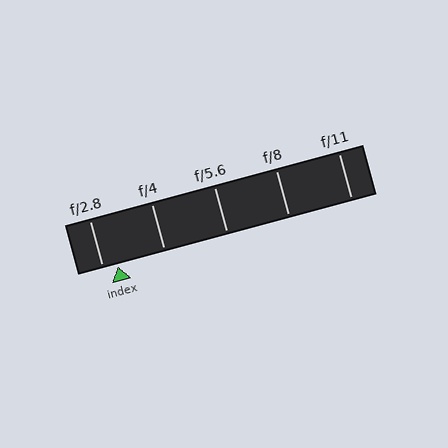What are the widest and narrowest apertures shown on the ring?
The widest aperture shown is f/2.8 and the narrowest is f/11.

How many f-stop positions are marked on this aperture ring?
There are 5 f-stop positions marked.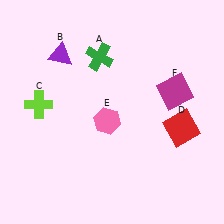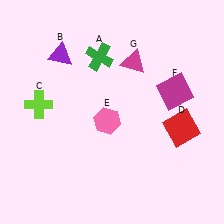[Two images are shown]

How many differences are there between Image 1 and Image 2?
There is 1 difference between the two images.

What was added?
A magenta triangle (G) was added in Image 2.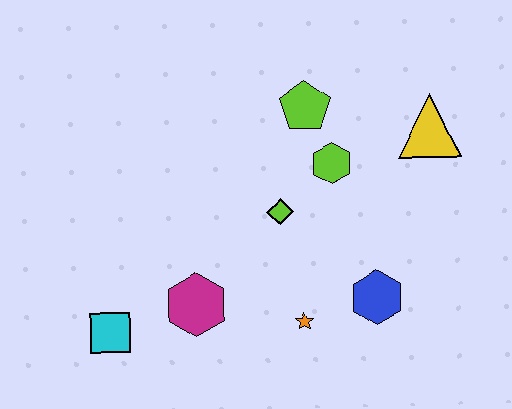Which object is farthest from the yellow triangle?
The cyan square is farthest from the yellow triangle.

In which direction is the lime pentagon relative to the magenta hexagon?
The lime pentagon is above the magenta hexagon.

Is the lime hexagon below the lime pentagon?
Yes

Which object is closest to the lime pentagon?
The lime hexagon is closest to the lime pentagon.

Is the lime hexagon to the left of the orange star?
No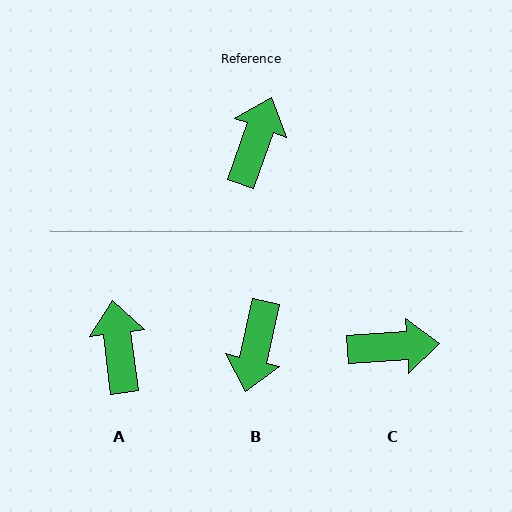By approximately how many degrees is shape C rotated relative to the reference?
Approximately 66 degrees clockwise.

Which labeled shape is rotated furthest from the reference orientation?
B, about 173 degrees away.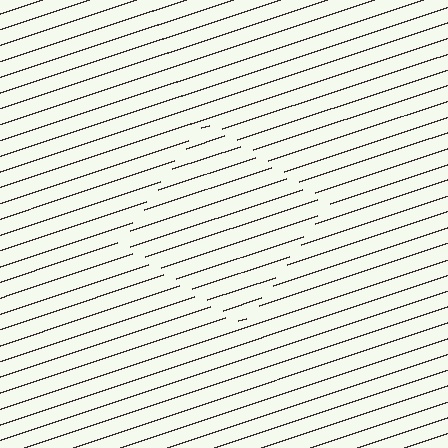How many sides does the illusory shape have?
4 sides — the line-ends trace a square.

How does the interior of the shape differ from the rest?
The interior of the shape contains the same grating, shifted by half a period — the contour is defined by the phase discontinuity where line-ends from the inner and outer gratings abut.